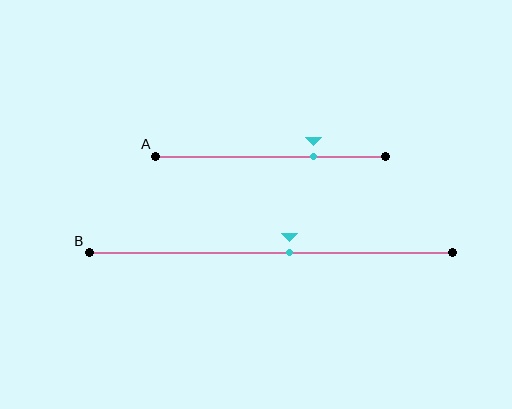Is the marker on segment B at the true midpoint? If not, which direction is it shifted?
No, the marker on segment B is shifted to the right by about 5% of the segment length.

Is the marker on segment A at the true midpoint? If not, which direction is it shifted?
No, the marker on segment A is shifted to the right by about 19% of the segment length.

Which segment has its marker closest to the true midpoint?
Segment B has its marker closest to the true midpoint.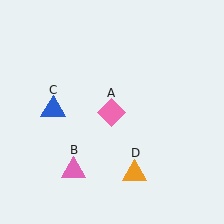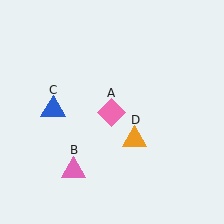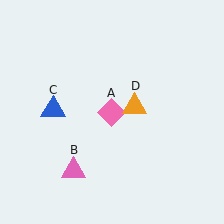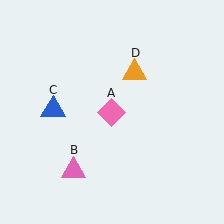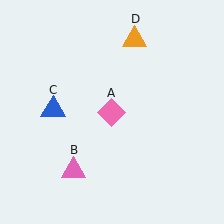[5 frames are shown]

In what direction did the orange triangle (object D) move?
The orange triangle (object D) moved up.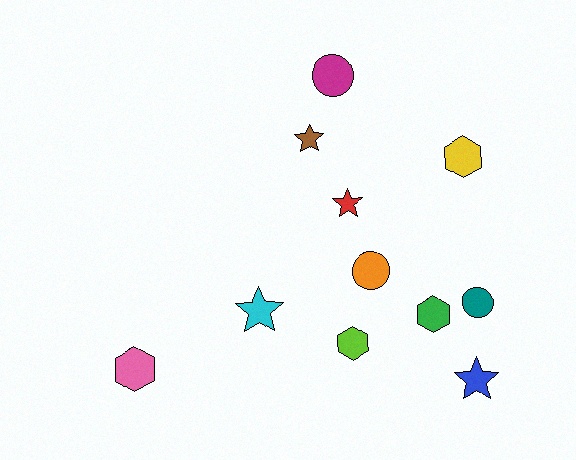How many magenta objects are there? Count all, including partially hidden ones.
There is 1 magenta object.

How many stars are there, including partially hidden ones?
There are 4 stars.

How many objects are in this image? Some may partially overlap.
There are 11 objects.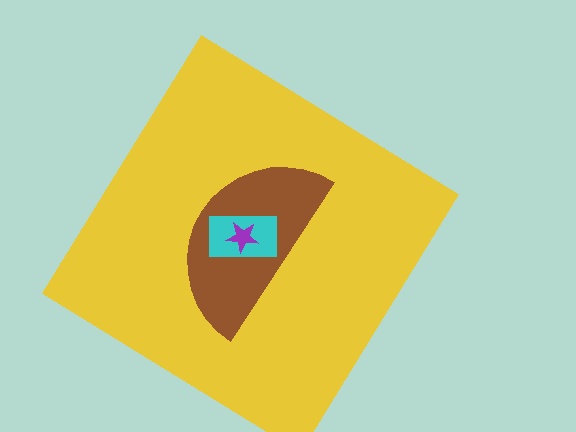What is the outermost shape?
The yellow diamond.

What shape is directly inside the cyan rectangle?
The purple star.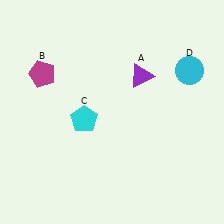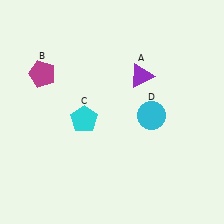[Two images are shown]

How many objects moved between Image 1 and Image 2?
1 object moved between the two images.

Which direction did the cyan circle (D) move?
The cyan circle (D) moved down.